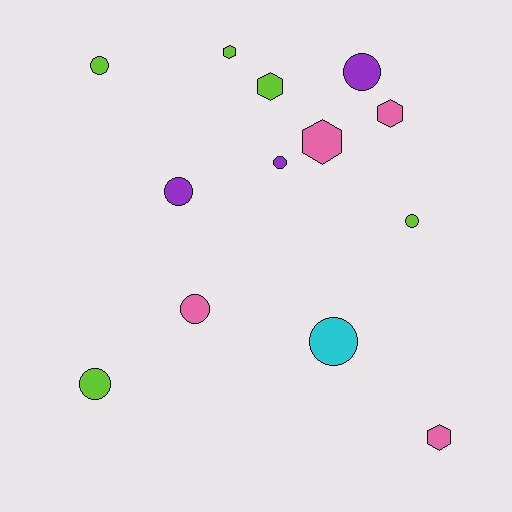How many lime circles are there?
There are 3 lime circles.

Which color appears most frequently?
Lime, with 5 objects.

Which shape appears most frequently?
Circle, with 8 objects.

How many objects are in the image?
There are 13 objects.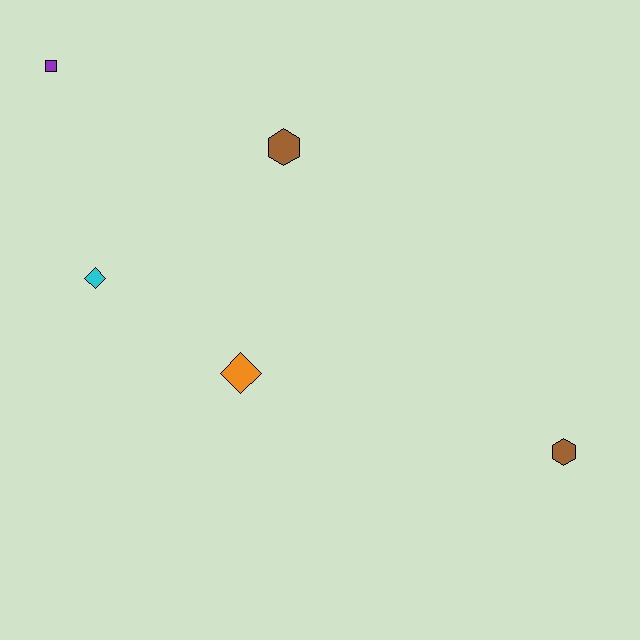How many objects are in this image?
There are 5 objects.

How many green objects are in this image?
There are no green objects.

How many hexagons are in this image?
There are 2 hexagons.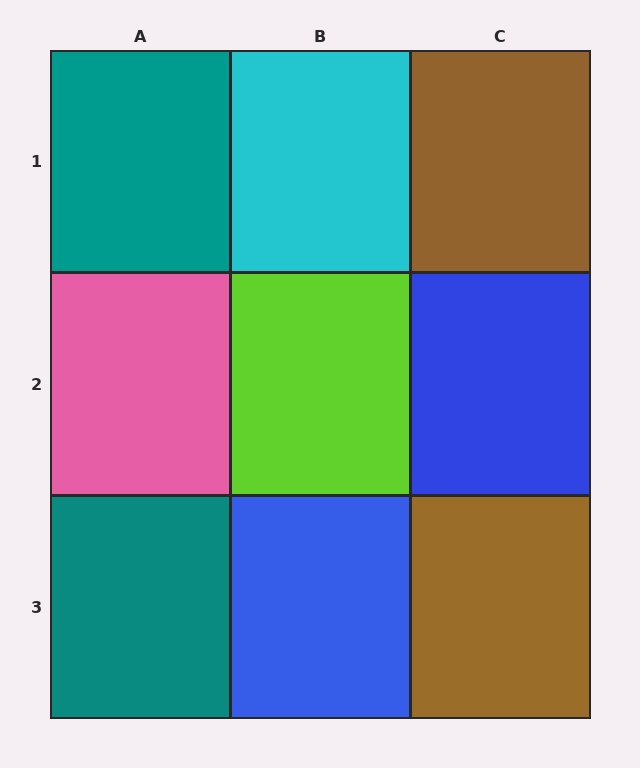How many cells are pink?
1 cell is pink.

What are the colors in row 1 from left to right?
Teal, cyan, brown.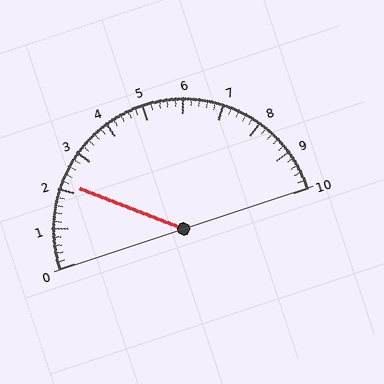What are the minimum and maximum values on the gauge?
The gauge ranges from 0 to 10.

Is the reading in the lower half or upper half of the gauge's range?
The reading is in the lower half of the range (0 to 10).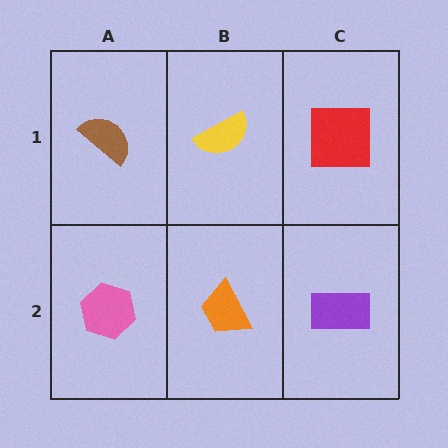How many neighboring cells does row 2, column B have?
3.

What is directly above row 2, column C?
A red square.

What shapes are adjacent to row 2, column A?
A brown semicircle (row 1, column A), an orange trapezoid (row 2, column B).